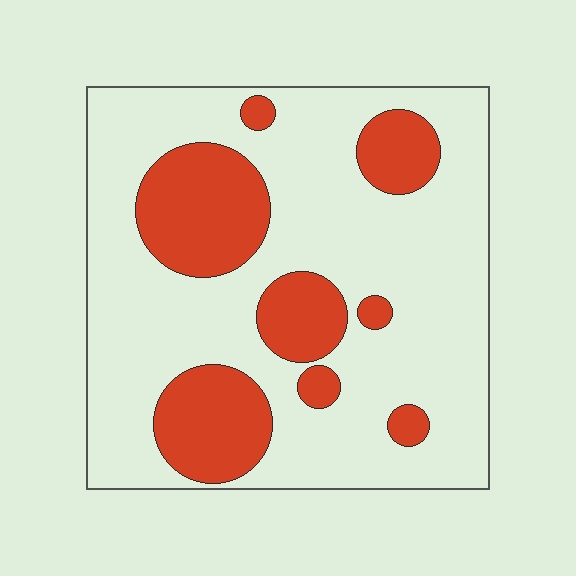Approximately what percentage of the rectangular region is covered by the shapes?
Approximately 25%.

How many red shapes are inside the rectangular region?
8.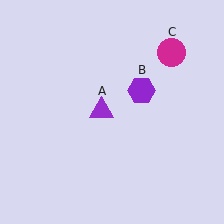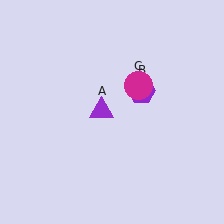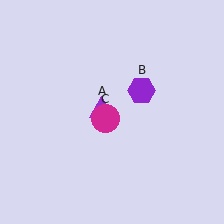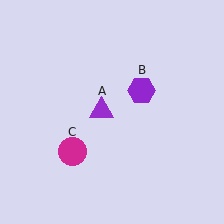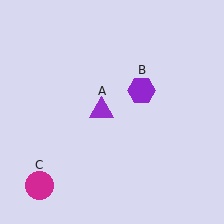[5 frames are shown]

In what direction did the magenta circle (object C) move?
The magenta circle (object C) moved down and to the left.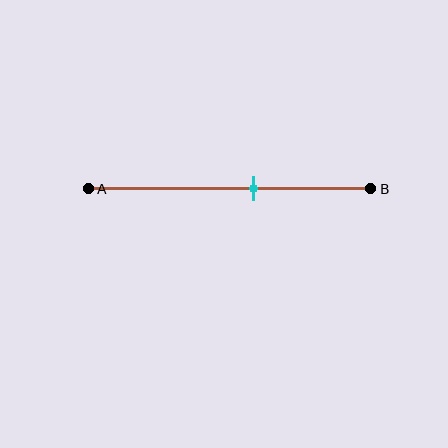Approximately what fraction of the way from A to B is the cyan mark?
The cyan mark is approximately 60% of the way from A to B.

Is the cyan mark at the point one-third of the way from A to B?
No, the mark is at about 60% from A, not at the 33% one-third point.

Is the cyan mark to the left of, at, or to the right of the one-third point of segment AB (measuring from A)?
The cyan mark is to the right of the one-third point of segment AB.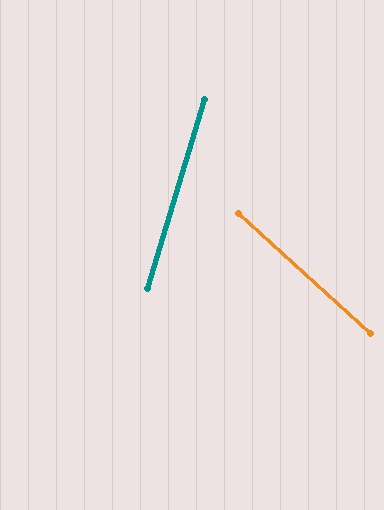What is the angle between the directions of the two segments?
Approximately 64 degrees.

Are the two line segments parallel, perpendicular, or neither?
Neither parallel nor perpendicular — they differ by about 64°.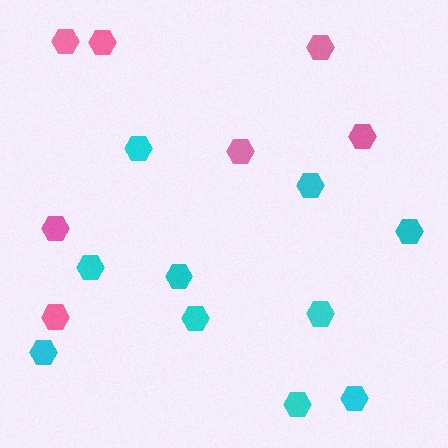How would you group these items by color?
There are 2 groups: one group of cyan hexagons (10) and one group of pink hexagons (7).